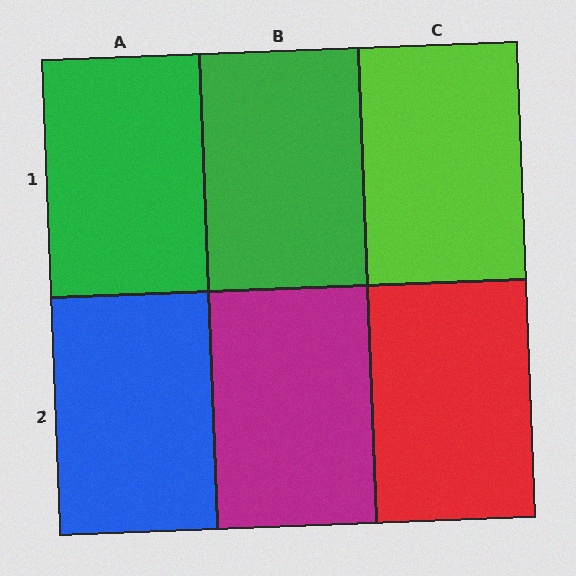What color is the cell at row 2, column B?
Magenta.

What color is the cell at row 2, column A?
Blue.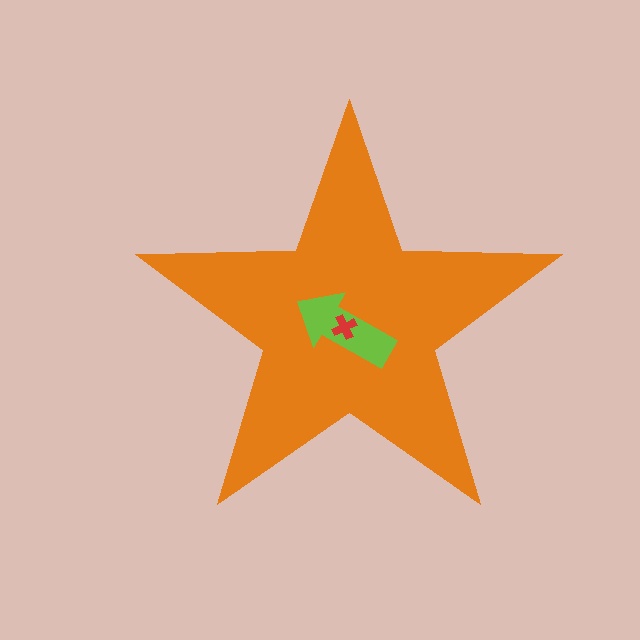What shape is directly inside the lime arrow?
The red cross.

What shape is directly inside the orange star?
The lime arrow.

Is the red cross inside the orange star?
Yes.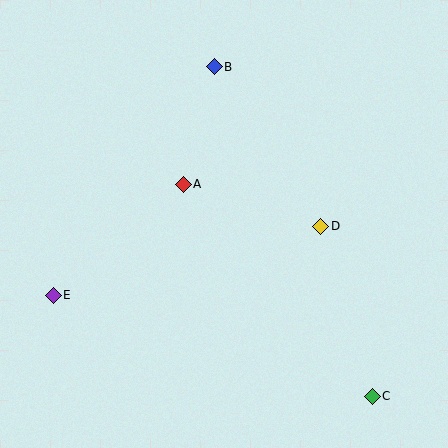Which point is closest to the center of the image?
Point A at (183, 184) is closest to the center.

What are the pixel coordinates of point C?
Point C is at (372, 396).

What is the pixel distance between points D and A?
The distance between D and A is 144 pixels.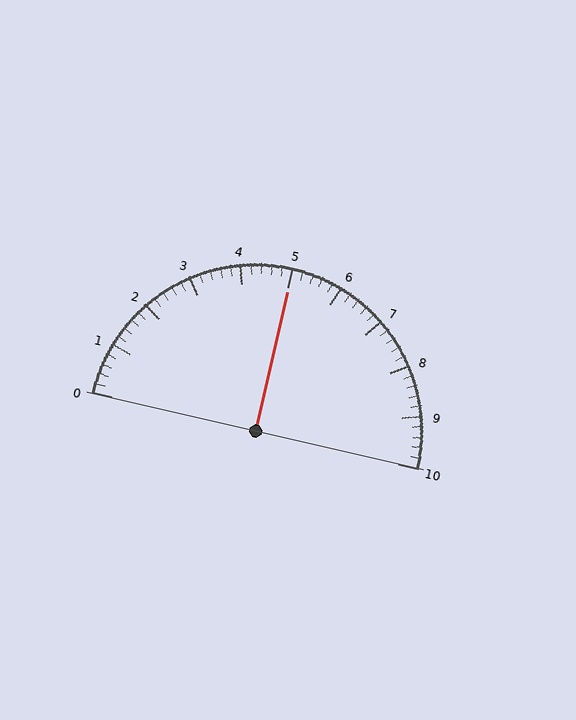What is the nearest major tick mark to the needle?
The nearest major tick mark is 5.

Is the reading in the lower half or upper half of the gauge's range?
The reading is in the upper half of the range (0 to 10).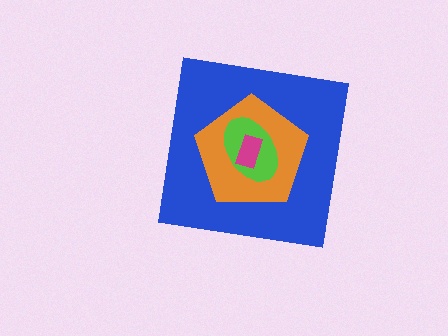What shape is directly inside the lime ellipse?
The magenta rectangle.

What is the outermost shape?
The blue square.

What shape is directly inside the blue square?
The orange pentagon.